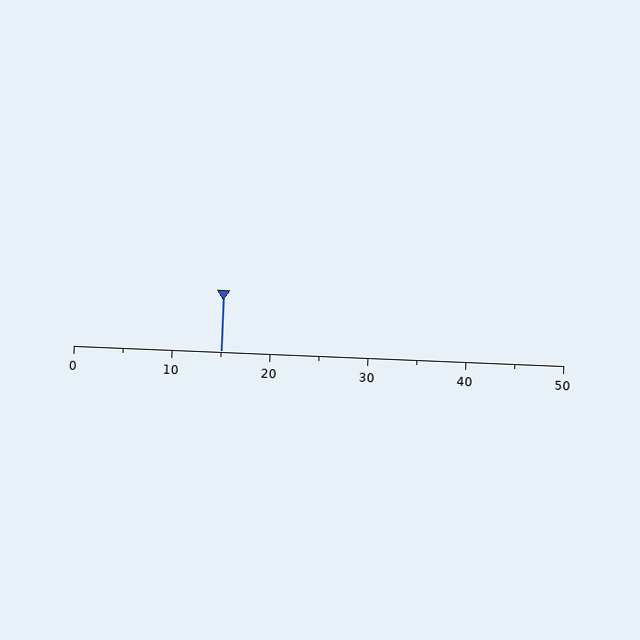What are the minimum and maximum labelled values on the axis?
The axis runs from 0 to 50.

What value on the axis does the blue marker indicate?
The marker indicates approximately 15.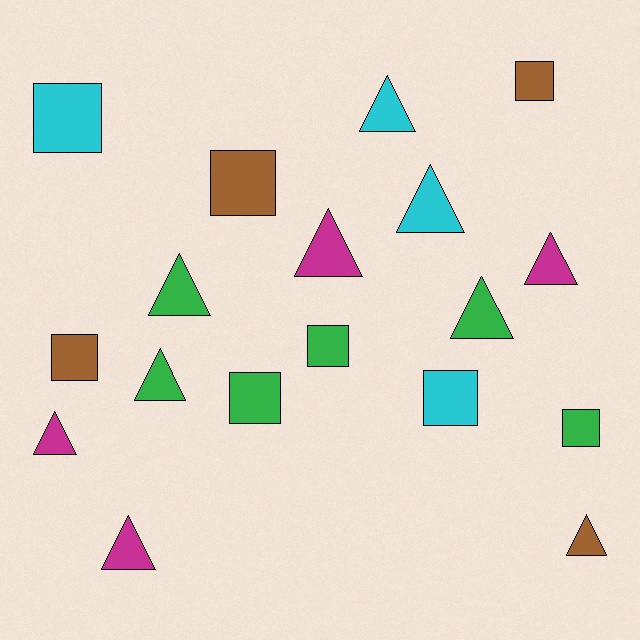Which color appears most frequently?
Green, with 6 objects.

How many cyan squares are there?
There are 2 cyan squares.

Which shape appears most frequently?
Triangle, with 10 objects.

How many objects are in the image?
There are 18 objects.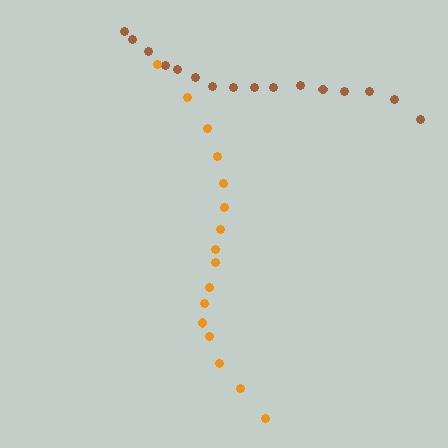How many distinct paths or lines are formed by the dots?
There are 2 distinct paths.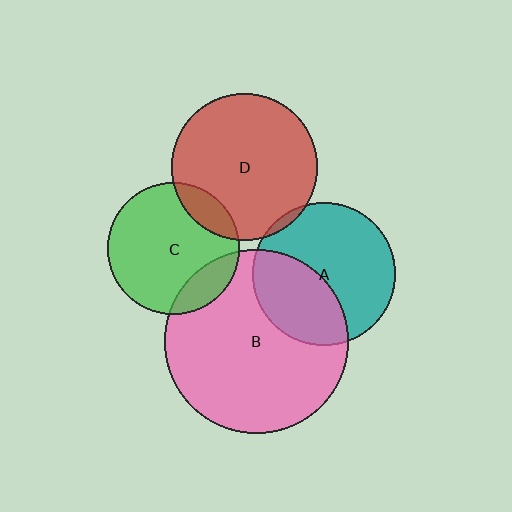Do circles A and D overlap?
Yes.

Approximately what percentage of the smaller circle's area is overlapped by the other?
Approximately 5%.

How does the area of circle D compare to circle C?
Approximately 1.2 times.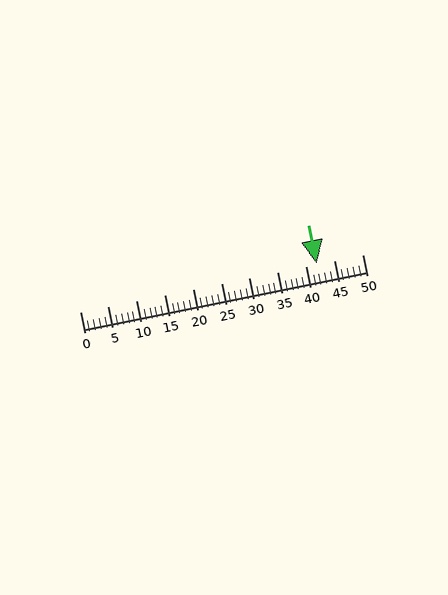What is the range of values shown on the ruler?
The ruler shows values from 0 to 50.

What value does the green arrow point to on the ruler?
The green arrow points to approximately 42.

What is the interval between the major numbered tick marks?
The major tick marks are spaced 5 units apart.